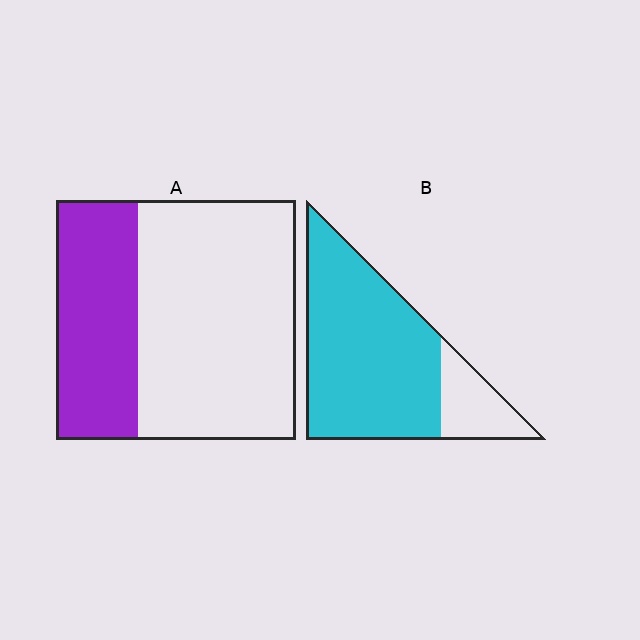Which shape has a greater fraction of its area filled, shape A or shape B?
Shape B.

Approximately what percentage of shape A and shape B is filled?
A is approximately 35% and B is approximately 80%.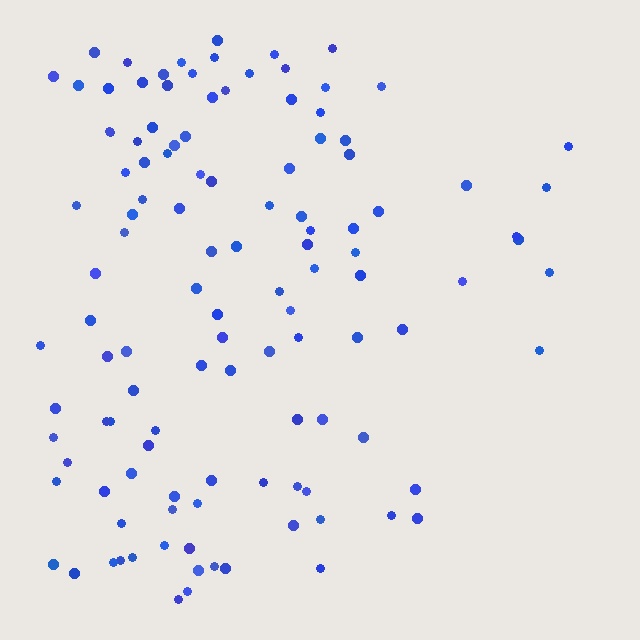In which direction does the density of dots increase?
From right to left, with the left side densest.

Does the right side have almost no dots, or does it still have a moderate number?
Still a moderate number, just noticeably fewer than the left.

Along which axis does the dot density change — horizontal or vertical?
Horizontal.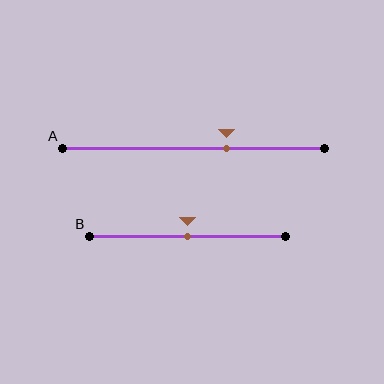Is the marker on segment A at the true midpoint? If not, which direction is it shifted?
No, the marker on segment A is shifted to the right by about 12% of the segment length.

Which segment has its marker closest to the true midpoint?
Segment B has its marker closest to the true midpoint.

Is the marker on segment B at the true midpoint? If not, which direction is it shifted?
Yes, the marker on segment B is at the true midpoint.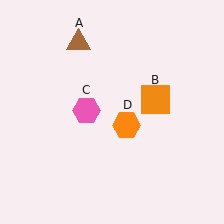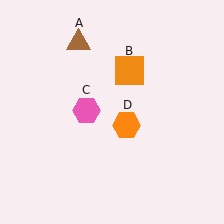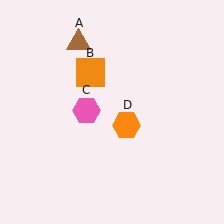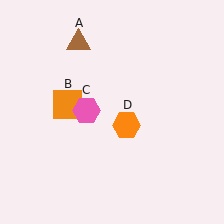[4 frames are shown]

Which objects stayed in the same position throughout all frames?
Brown triangle (object A) and pink hexagon (object C) and orange hexagon (object D) remained stationary.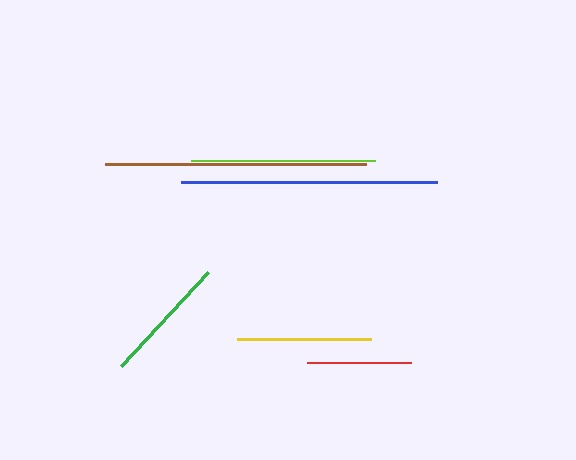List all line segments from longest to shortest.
From longest to shortest: brown, blue, lime, yellow, green, red.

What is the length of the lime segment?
The lime segment is approximately 184 pixels long.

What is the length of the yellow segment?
The yellow segment is approximately 134 pixels long.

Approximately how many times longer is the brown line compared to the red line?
The brown line is approximately 2.5 times the length of the red line.